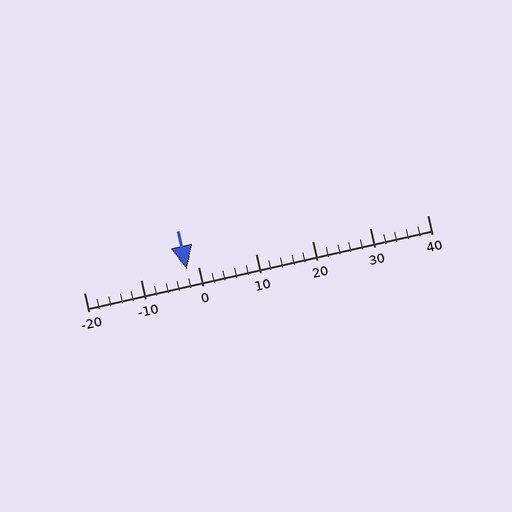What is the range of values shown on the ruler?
The ruler shows values from -20 to 40.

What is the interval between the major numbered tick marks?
The major tick marks are spaced 10 units apart.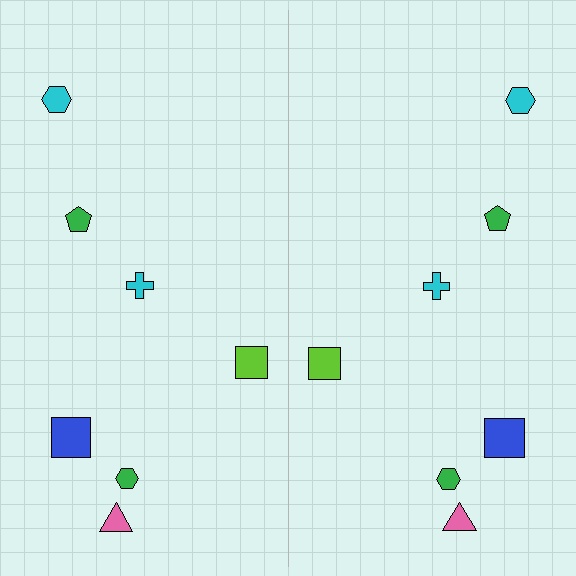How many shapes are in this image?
There are 14 shapes in this image.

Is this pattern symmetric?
Yes, this pattern has bilateral (reflection) symmetry.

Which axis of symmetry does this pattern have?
The pattern has a vertical axis of symmetry running through the center of the image.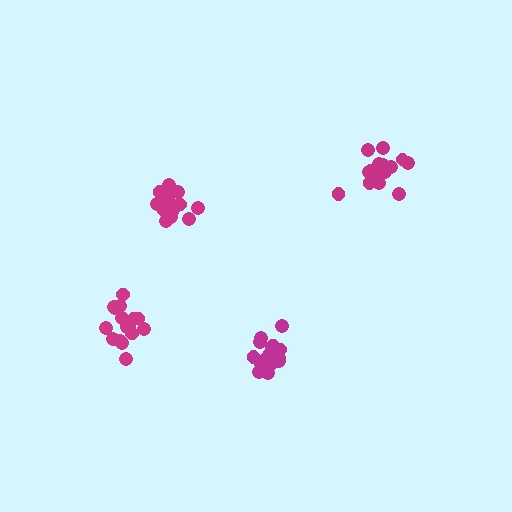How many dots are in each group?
Group 1: 16 dots, Group 2: 16 dots, Group 3: 19 dots, Group 4: 18 dots (69 total).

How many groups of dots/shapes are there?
There are 4 groups.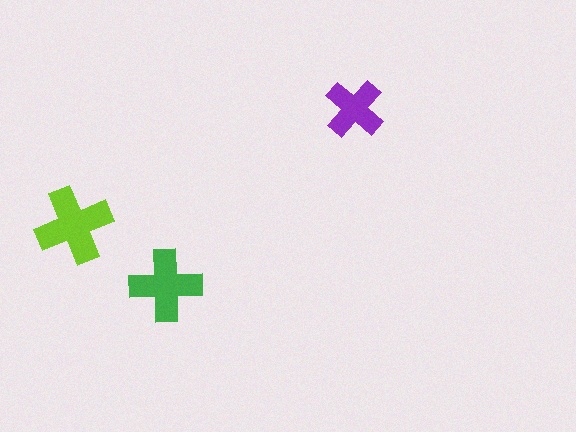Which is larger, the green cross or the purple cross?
The green one.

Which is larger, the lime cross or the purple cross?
The lime one.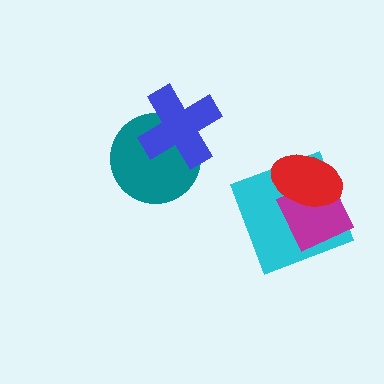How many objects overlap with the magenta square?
2 objects overlap with the magenta square.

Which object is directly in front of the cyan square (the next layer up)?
The magenta square is directly in front of the cyan square.